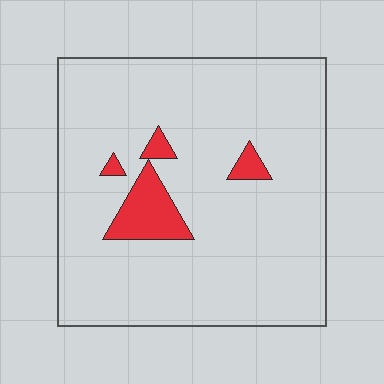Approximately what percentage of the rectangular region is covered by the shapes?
Approximately 10%.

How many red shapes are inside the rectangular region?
4.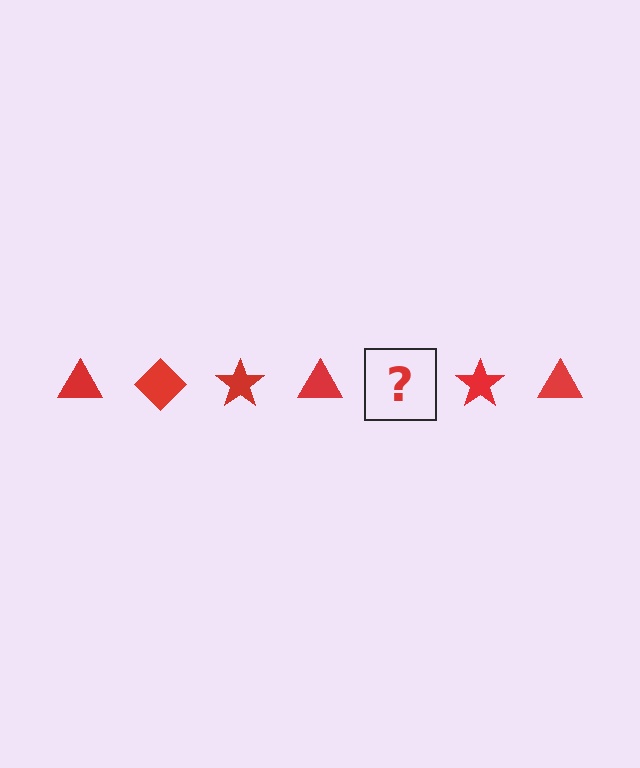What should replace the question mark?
The question mark should be replaced with a red diamond.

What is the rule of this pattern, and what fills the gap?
The rule is that the pattern cycles through triangle, diamond, star shapes in red. The gap should be filled with a red diamond.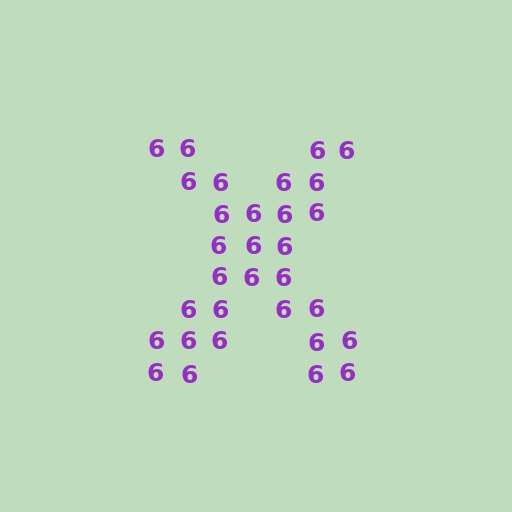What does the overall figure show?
The overall figure shows the letter X.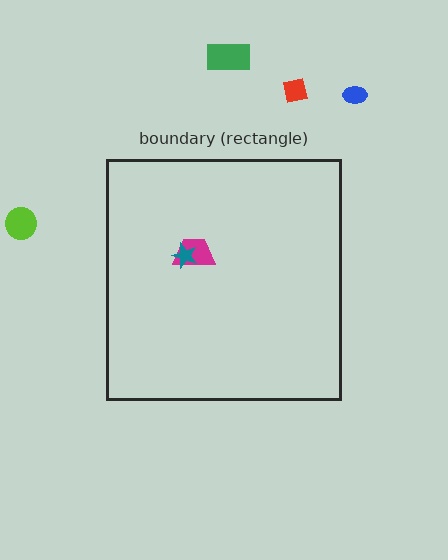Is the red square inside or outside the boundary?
Outside.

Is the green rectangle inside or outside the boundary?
Outside.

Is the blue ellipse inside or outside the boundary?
Outside.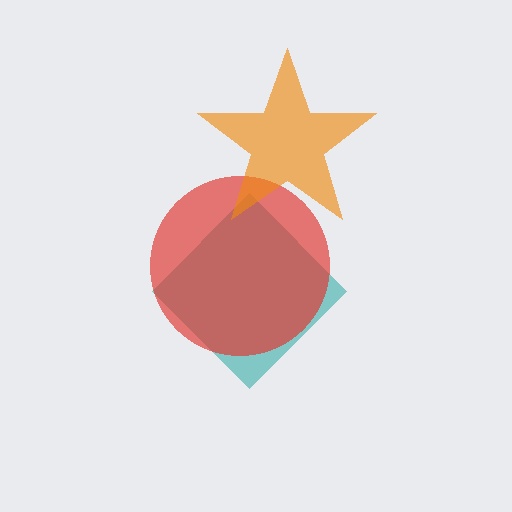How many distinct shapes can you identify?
There are 3 distinct shapes: a teal diamond, a red circle, an orange star.